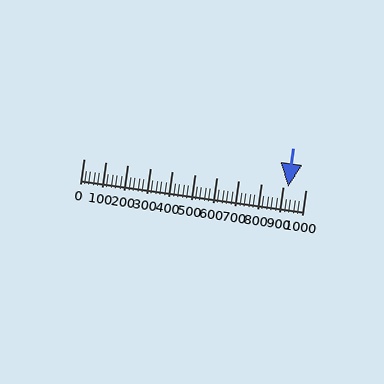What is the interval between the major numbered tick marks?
The major tick marks are spaced 100 units apart.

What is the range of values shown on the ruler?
The ruler shows values from 0 to 1000.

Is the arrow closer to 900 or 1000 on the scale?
The arrow is closer to 900.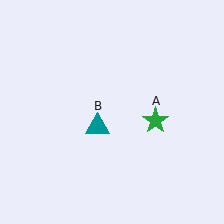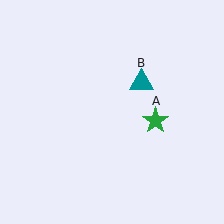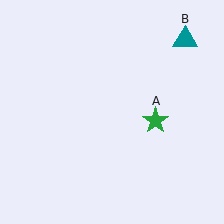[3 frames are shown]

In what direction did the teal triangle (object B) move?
The teal triangle (object B) moved up and to the right.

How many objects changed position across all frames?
1 object changed position: teal triangle (object B).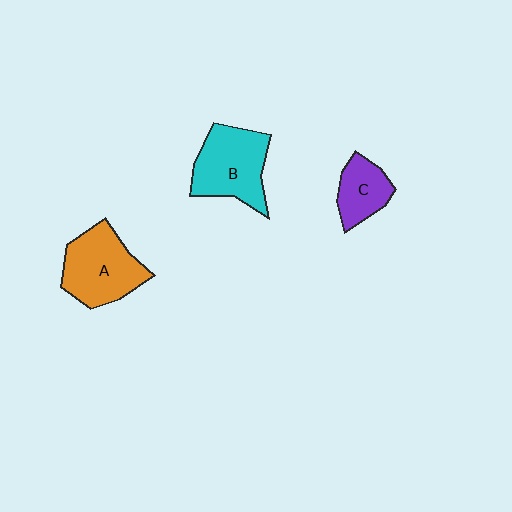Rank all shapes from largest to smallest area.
From largest to smallest: A (orange), B (cyan), C (purple).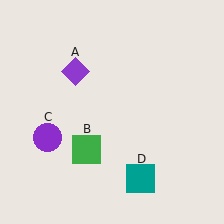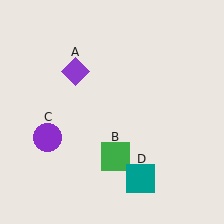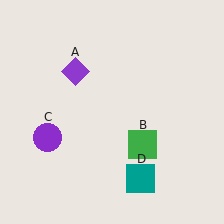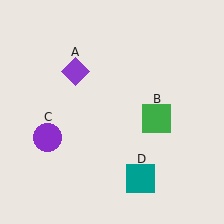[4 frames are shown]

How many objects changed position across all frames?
1 object changed position: green square (object B).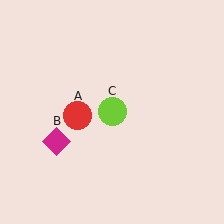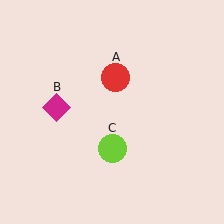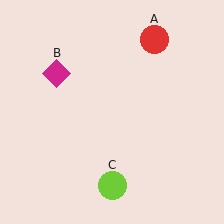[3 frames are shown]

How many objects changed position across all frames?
3 objects changed position: red circle (object A), magenta diamond (object B), lime circle (object C).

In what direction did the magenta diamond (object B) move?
The magenta diamond (object B) moved up.